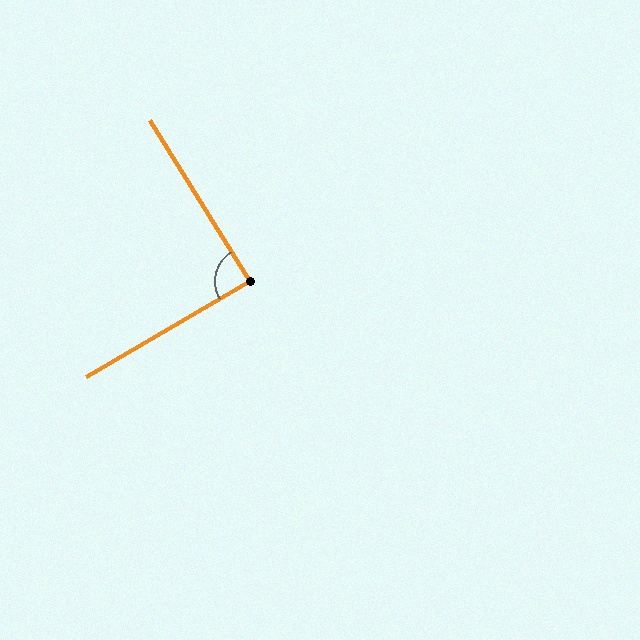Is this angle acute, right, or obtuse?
It is approximately a right angle.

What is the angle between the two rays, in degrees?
Approximately 89 degrees.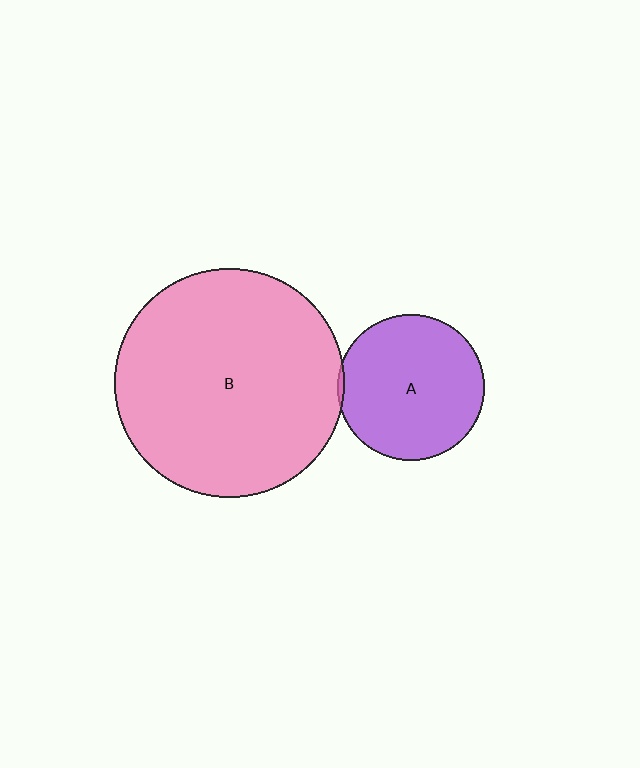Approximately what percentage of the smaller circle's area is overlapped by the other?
Approximately 5%.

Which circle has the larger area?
Circle B (pink).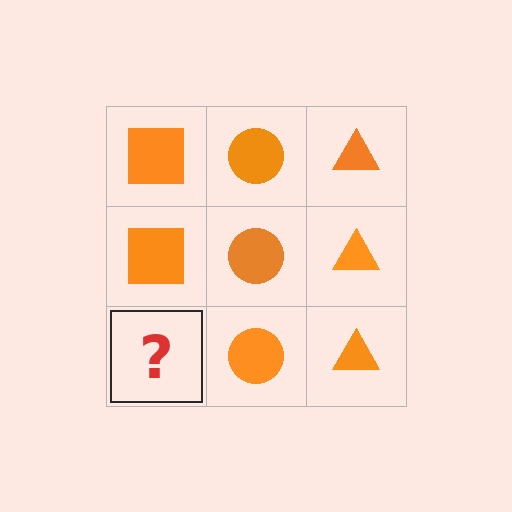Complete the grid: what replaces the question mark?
The question mark should be replaced with an orange square.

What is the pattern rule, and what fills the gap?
The rule is that each column has a consistent shape. The gap should be filled with an orange square.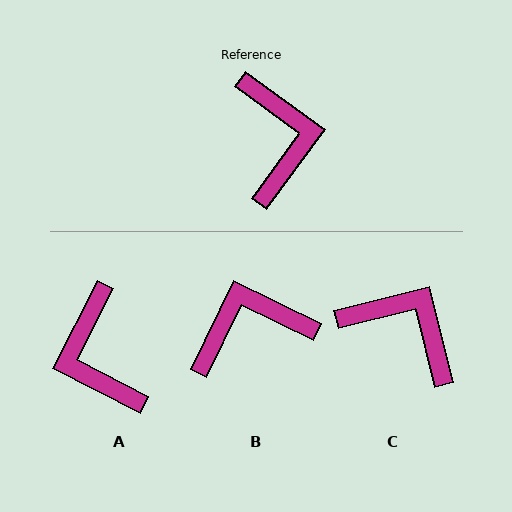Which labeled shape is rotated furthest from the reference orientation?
A, about 171 degrees away.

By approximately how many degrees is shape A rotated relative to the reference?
Approximately 171 degrees clockwise.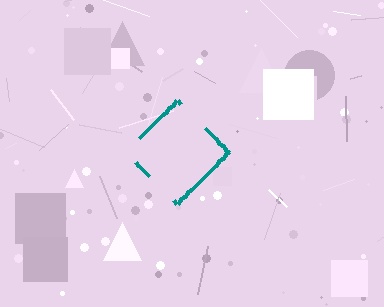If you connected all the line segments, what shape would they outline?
They would outline a diamond.